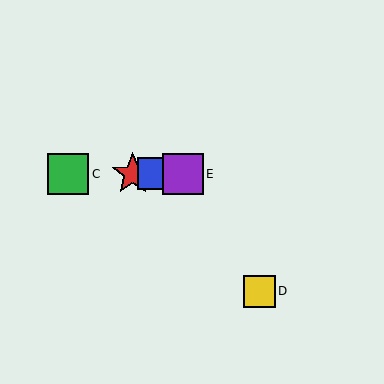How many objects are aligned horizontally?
4 objects (A, B, C, E) are aligned horizontally.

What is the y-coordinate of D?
Object D is at y≈291.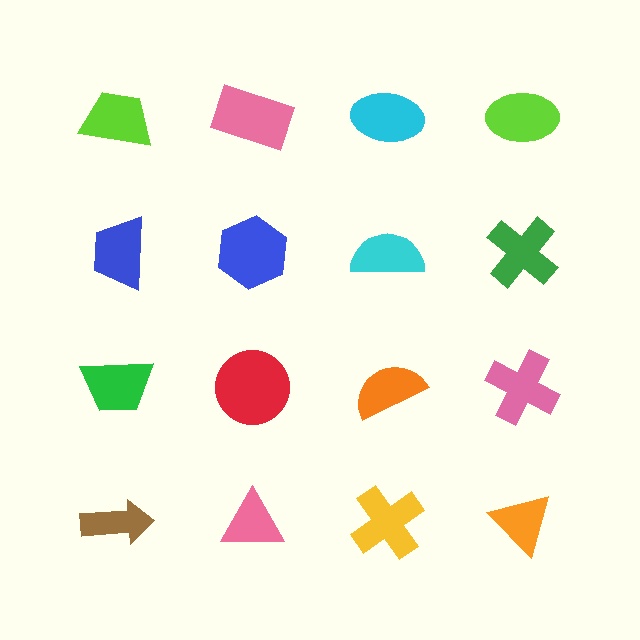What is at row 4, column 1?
A brown arrow.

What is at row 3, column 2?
A red circle.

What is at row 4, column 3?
A yellow cross.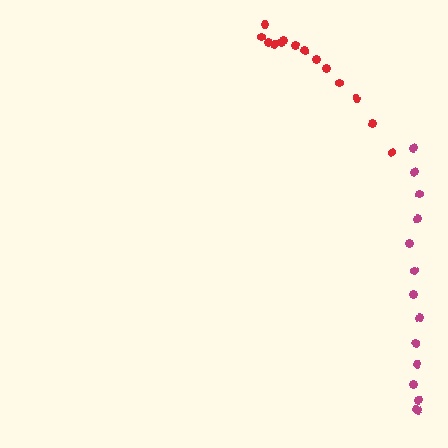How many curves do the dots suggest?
There are 2 distinct paths.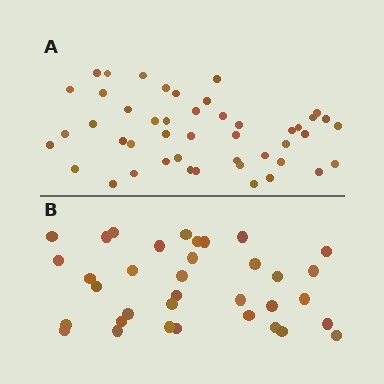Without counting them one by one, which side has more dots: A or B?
Region A (the top region) has more dots.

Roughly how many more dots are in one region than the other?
Region A has roughly 12 or so more dots than region B.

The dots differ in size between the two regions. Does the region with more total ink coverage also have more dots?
No. Region B has more total ink coverage because its dots are larger, but region A actually contains more individual dots. Total area can be misleading — the number of items is what matters here.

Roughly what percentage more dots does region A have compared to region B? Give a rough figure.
About 30% more.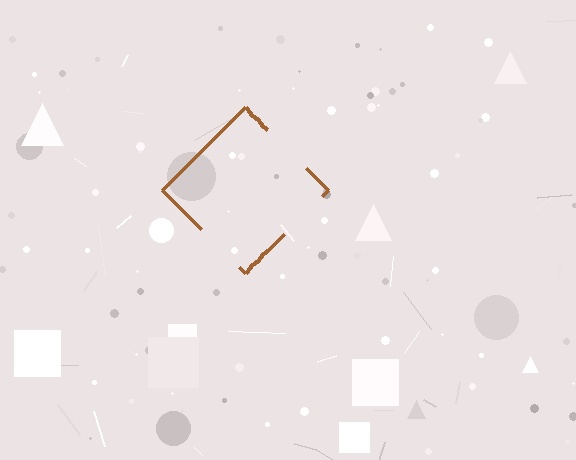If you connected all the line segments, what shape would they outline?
They would outline a diamond.